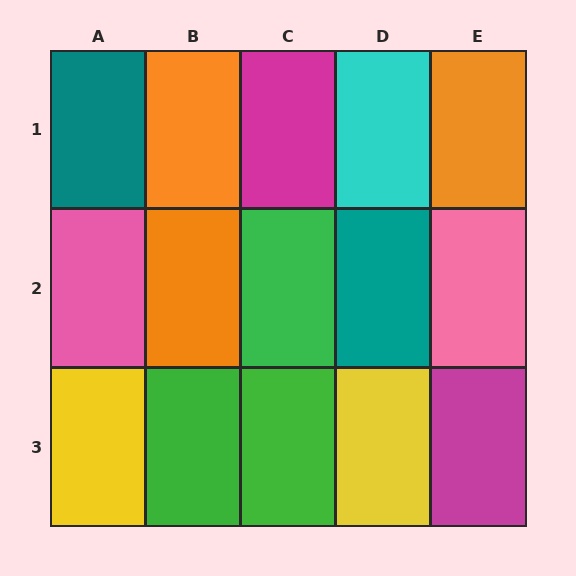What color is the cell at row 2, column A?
Pink.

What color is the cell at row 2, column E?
Pink.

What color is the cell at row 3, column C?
Green.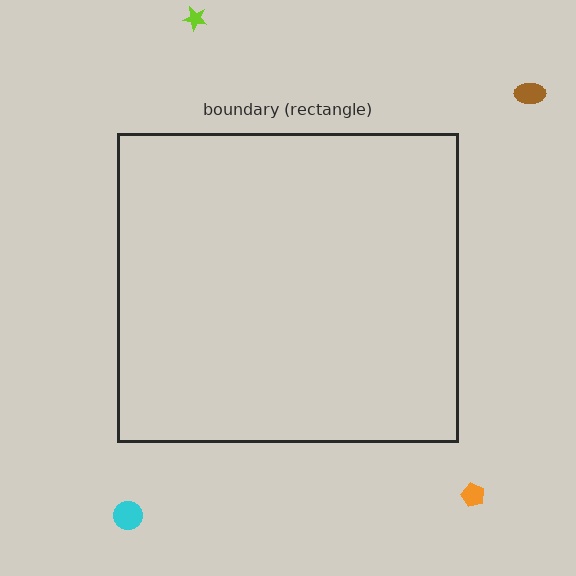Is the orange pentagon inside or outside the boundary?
Outside.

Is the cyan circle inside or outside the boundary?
Outside.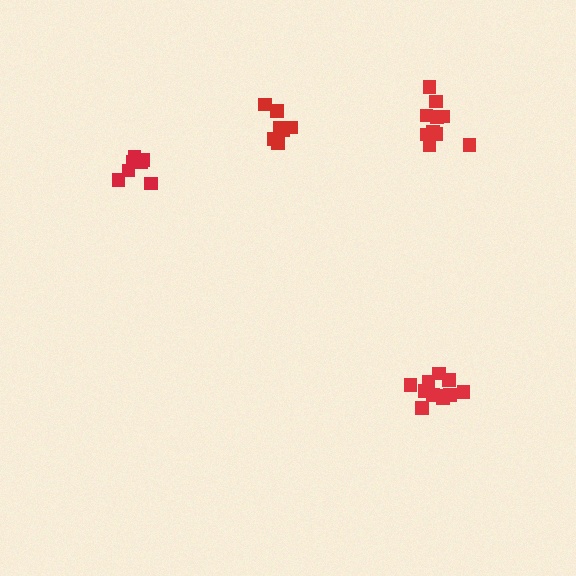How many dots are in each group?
Group 1: 11 dots, Group 2: 10 dots, Group 3: 7 dots, Group 4: 8 dots (36 total).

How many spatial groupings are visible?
There are 4 spatial groupings.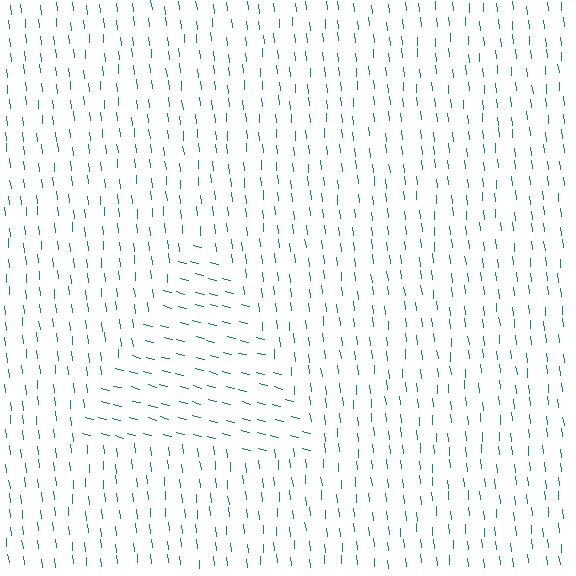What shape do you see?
I see a triangle.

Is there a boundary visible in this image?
Yes, there is a texture boundary formed by a change in line orientation.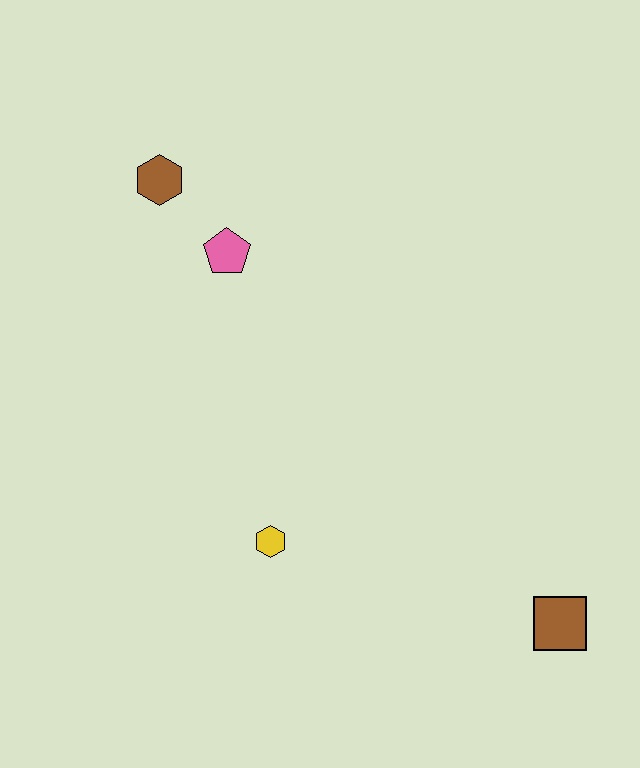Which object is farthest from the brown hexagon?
The brown square is farthest from the brown hexagon.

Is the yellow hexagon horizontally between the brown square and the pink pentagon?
Yes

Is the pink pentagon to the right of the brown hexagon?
Yes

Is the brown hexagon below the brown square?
No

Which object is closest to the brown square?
The yellow hexagon is closest to the brown square.